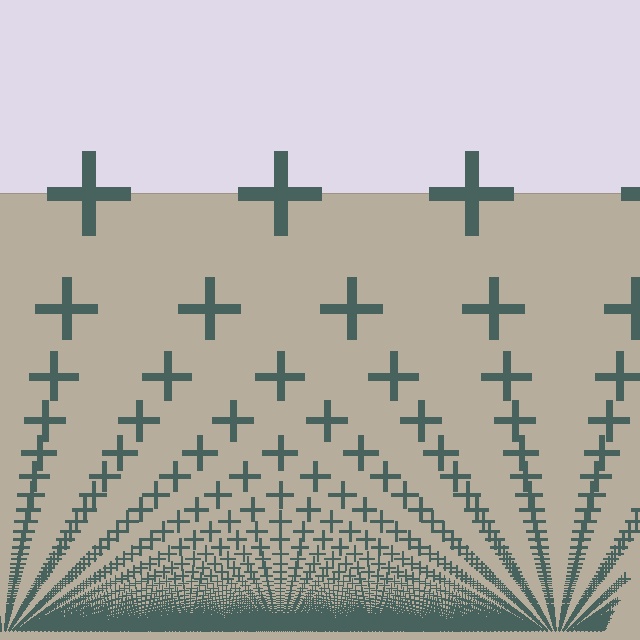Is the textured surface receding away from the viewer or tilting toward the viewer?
The surface appears to tilt toward the viewer. Texture elements get larger and sparser toward the top.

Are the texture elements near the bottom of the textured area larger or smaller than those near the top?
Smaller. The gradient is inverted — elements near the bottom are smaller and denser.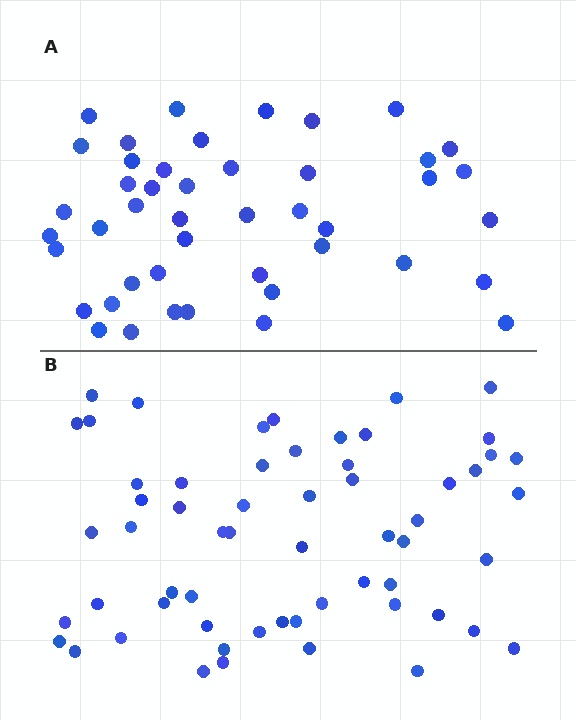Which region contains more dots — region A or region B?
Region B (the bottom region) has more dots.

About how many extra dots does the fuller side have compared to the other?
Region B has approximately 15 more dots than region A.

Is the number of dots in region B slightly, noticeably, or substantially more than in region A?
Region B has noticeably more, but not dramatically so. The ratio is roughly 1.3 to 1.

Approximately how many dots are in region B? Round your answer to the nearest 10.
About 60 dots. (The exact count is 59, which rounds to 60.)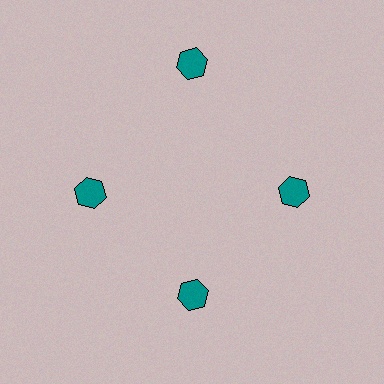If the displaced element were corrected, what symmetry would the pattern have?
It would have 4-fold rotational symmetry — the pattern would map onto itself every 90 degrees.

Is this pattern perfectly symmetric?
No. The 4 teal hexagons are arranged in a ring, but one element near the 12 o'clock position is pushed outward from the center, breaking the 4-fold rotational symmetry.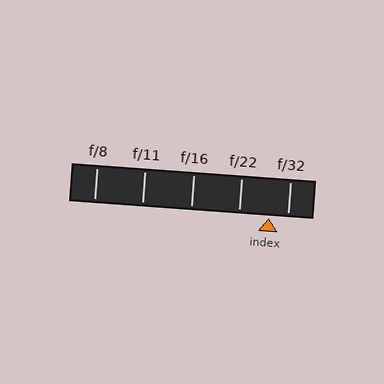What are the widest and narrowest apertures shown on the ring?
The widest aperture shown is f/8 and the narrowest is f/32.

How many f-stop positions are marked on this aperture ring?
There are 5 f-stop positions marked.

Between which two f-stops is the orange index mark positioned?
The index mark is between f/22 and f/32.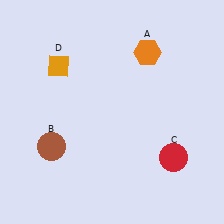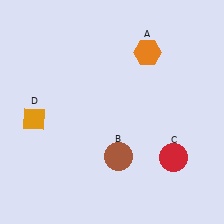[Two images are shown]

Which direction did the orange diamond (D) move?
The orange diamond (D) moved down.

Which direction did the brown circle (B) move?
The brown circle (B) moved right.